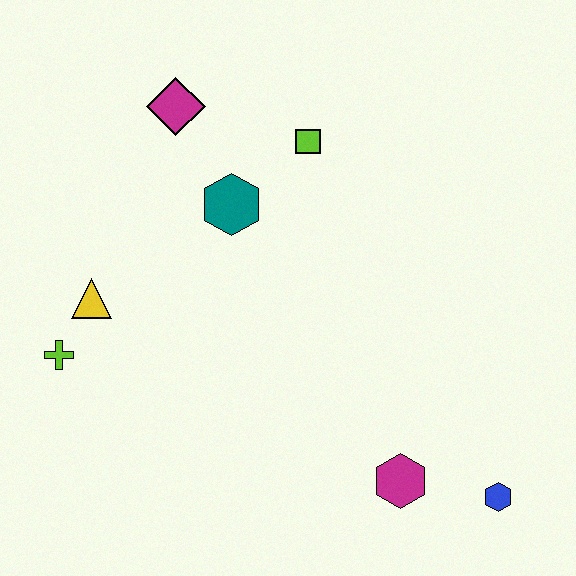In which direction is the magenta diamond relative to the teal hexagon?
The magenta diamond is above the teal hexagon.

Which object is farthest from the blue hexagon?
The magenta diamond is farthest from the blue hexagon.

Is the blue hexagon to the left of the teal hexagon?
No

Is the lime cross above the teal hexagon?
No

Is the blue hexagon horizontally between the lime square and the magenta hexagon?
No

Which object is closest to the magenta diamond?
The teal hexagon is closest to the magenta diamond.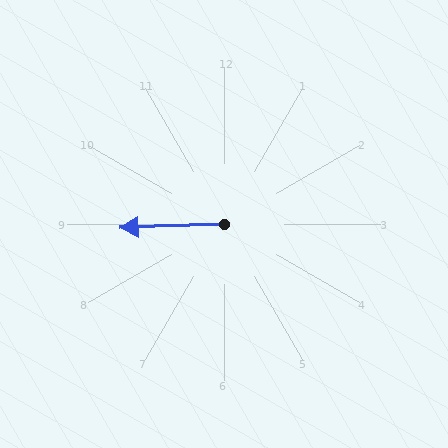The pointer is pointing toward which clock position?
Roughly 9 o'clock.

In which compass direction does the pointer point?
West.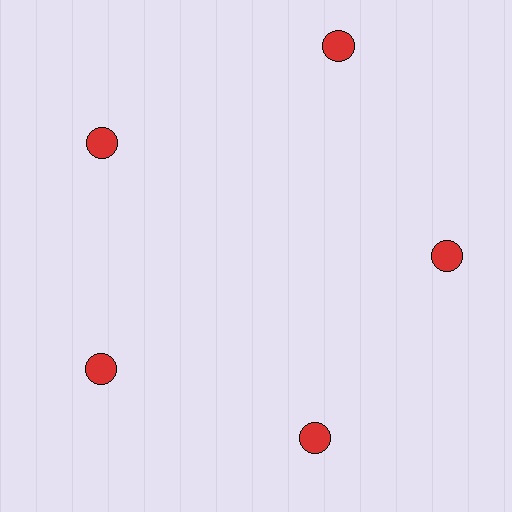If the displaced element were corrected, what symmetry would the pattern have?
It would have 5-fold rotational symmetry — the pattern would map onto itself every 72 degrees.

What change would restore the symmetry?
The symmetry would be restored by moving it inward, back onto the ring so that all 5 circles sit at equal angles and equal distance from the center.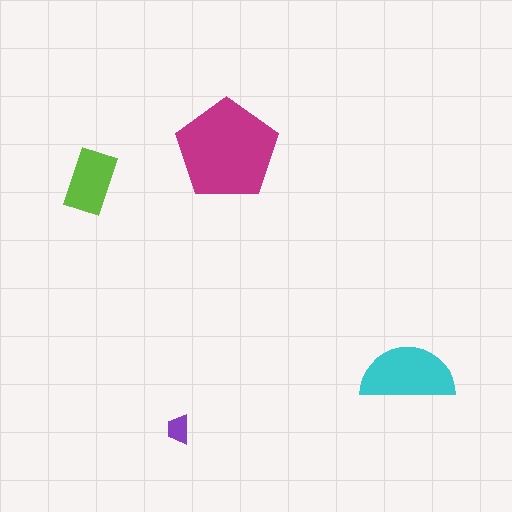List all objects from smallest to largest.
The purple trapezoid, the lime rectangle, the cyan semicircle, the magenta pentagon.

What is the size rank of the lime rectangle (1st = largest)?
3rd.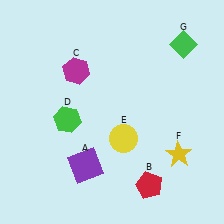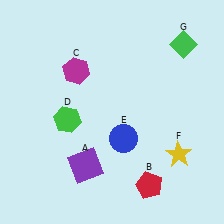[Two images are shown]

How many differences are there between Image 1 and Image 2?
There is 1 difference between the two images.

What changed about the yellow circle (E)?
In Image 1, E is yellow. In Image 2, it changed to blue.